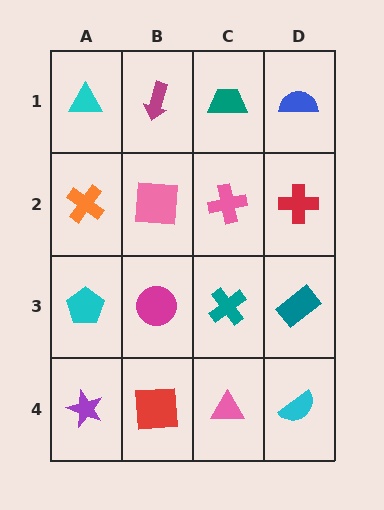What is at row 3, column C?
A teal cross.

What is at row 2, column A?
An orange cross.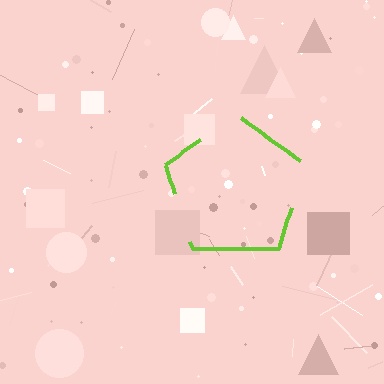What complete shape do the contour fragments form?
The contour fragments form a pentagon.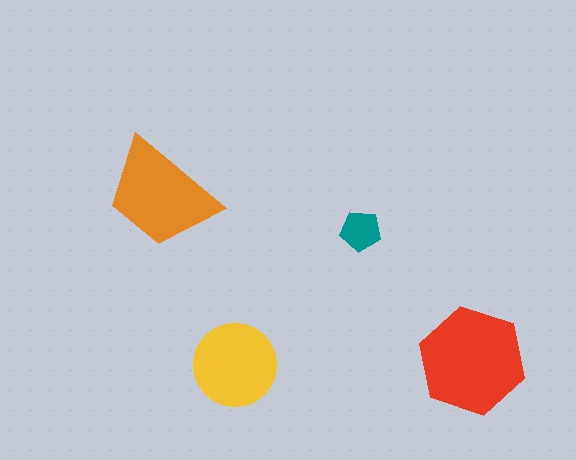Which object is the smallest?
The teal pentagon.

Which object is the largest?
The red hexagon.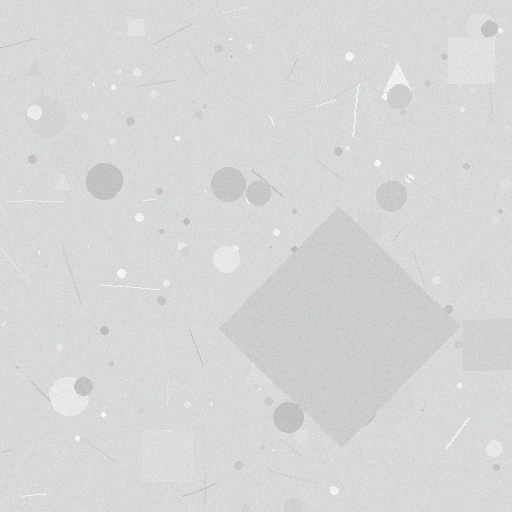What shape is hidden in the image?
A diamond is hidden in the image.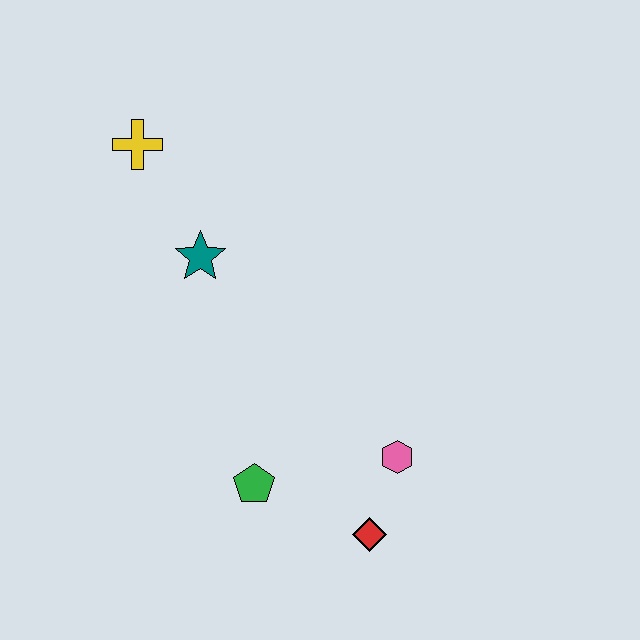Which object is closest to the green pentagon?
The red diamond is closest to the green pentagon.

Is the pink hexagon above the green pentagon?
Yes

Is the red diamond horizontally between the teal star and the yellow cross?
No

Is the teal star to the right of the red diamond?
No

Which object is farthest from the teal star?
The red diamond is farthest from the teal star.